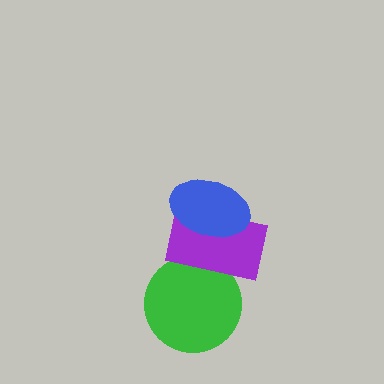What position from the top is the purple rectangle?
The purple rectangle is 2nd from the top.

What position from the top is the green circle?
The green circle is 3rd from the top.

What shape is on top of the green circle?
The purple rectangle is on top of the green circle.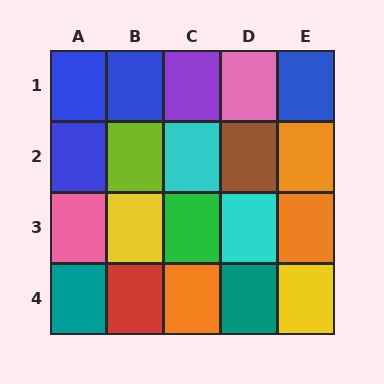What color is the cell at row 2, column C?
Cyan.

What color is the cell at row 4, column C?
Orange.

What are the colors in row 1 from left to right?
Blue, blue, purple, pink, blue.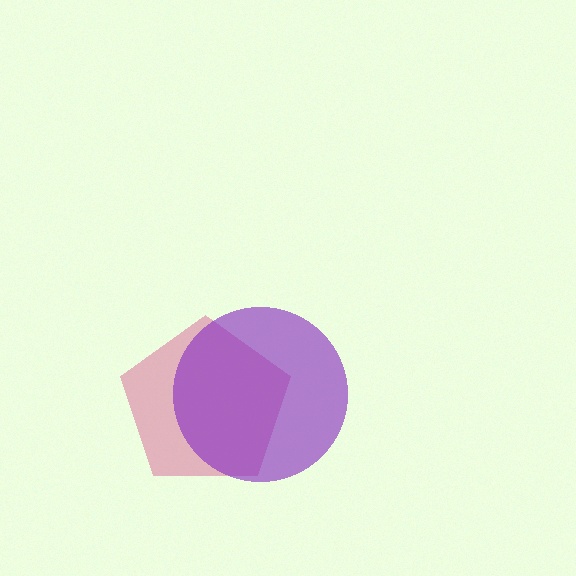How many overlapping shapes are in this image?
There are 2 overlapping shapes in the image.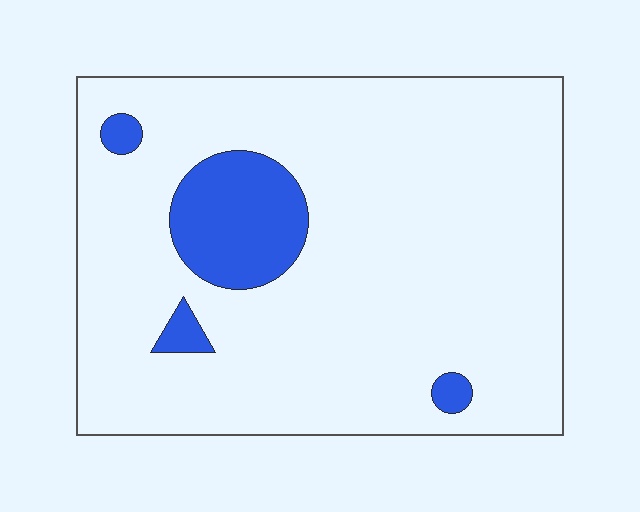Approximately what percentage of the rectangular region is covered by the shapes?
Approximately 10%.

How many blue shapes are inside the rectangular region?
4.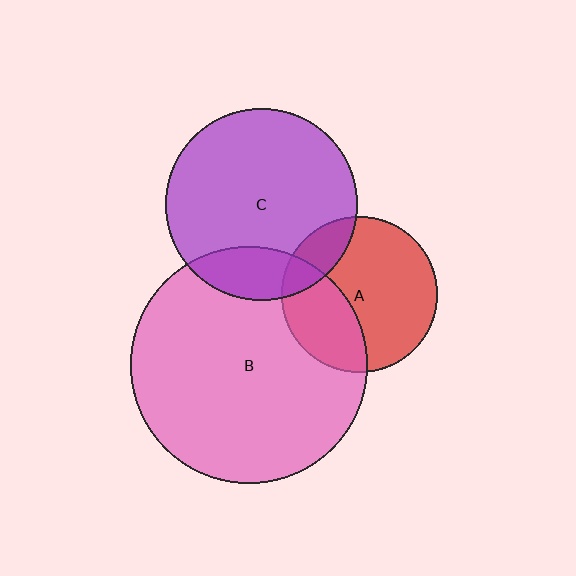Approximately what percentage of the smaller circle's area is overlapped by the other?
Approximately 35%.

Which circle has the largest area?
Circle B (pink).